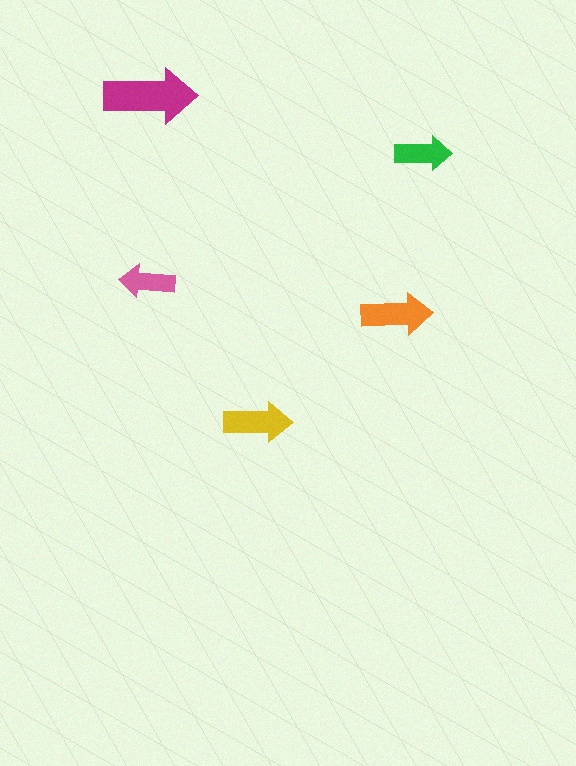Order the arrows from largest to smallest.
the magenta one, the orange one, the yellow one, the green one, the pink one.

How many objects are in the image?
There are 5 objects in the image.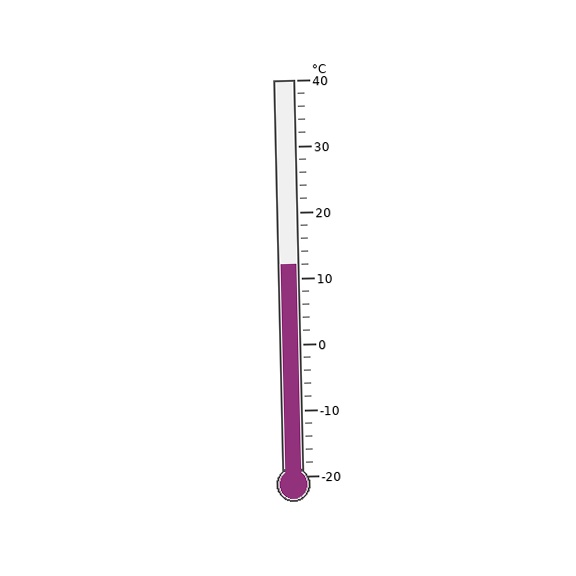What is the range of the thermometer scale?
The thermometer scale ranges from -20°C to 40°C.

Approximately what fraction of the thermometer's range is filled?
The thermometer is filled to approximately 55% of its range.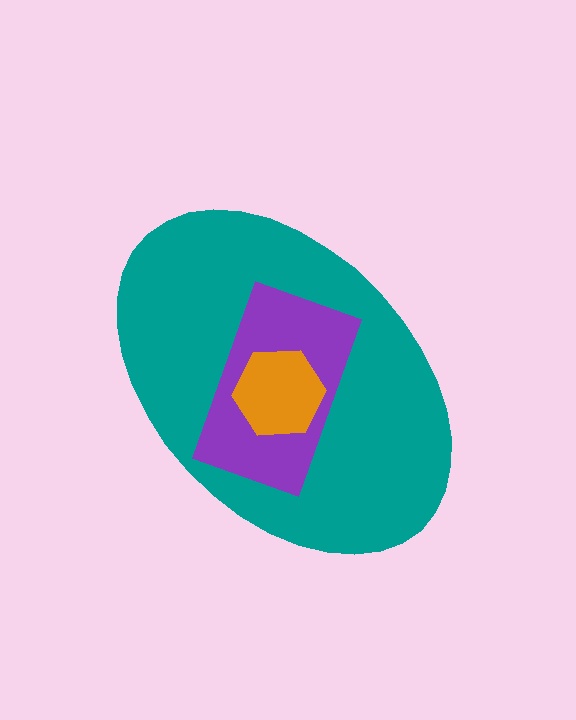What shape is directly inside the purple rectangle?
The orange hexagon.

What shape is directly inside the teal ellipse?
The purple rectangle.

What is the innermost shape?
The orange hexagon.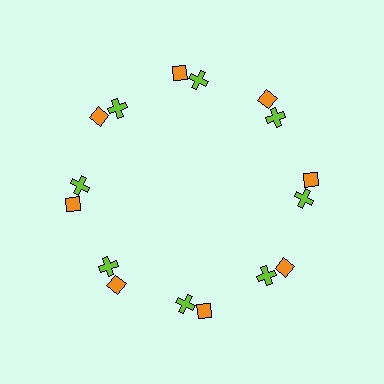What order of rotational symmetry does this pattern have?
This pattern has 8-fold rotational symmetry.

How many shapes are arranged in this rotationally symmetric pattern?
There are 16 shapes, arranged in 8 groups of 2.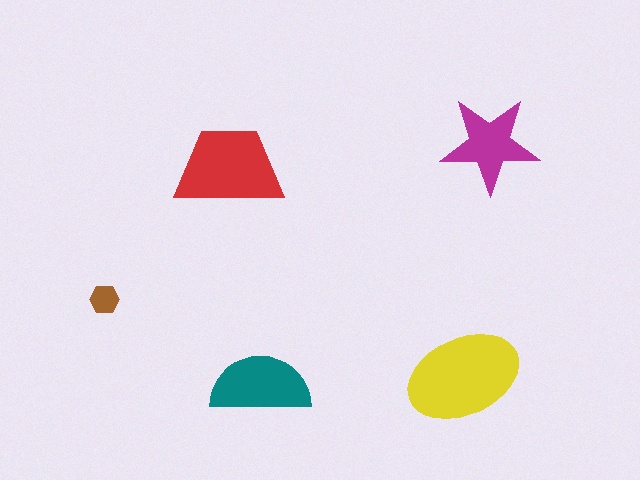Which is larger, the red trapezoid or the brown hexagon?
The red trapezoid.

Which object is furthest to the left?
The brown hexagon is leftmost.